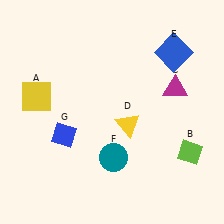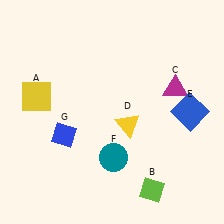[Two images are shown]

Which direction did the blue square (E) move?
The blue square (E) moved down.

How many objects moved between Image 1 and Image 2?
2 objects moved between the two images.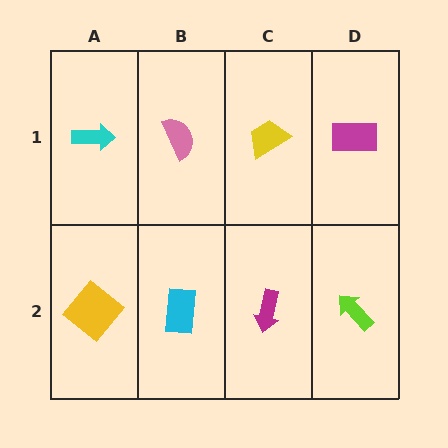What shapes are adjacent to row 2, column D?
A magenta rectangle (row 1, column D), a magenta arrow (row 2, column C).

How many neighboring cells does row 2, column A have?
2.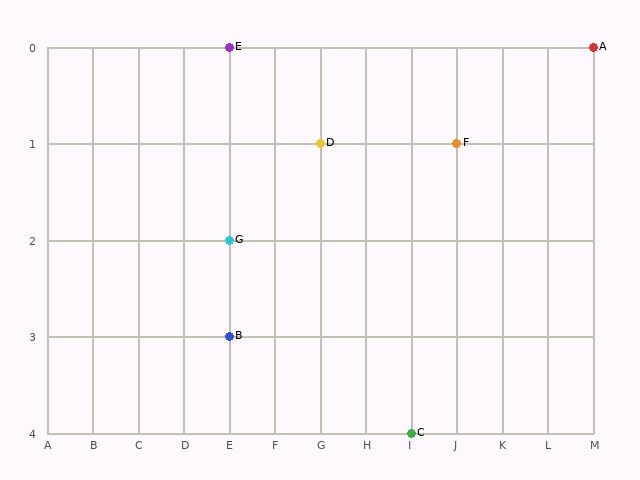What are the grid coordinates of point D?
Point D is at grid coordinates (G, 1).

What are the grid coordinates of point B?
Point B is at grid coordinates (E, 3).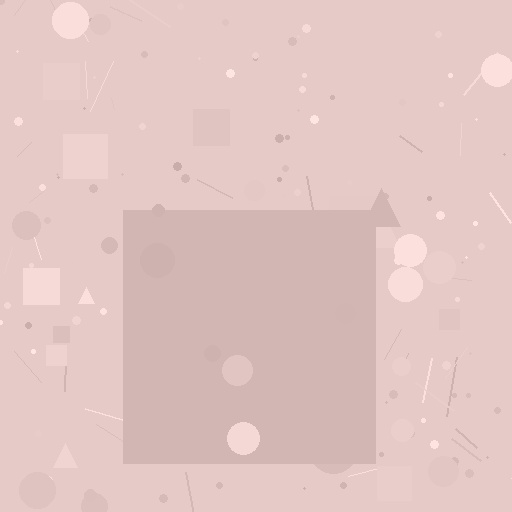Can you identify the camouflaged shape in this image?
The camouflaged shape is a square.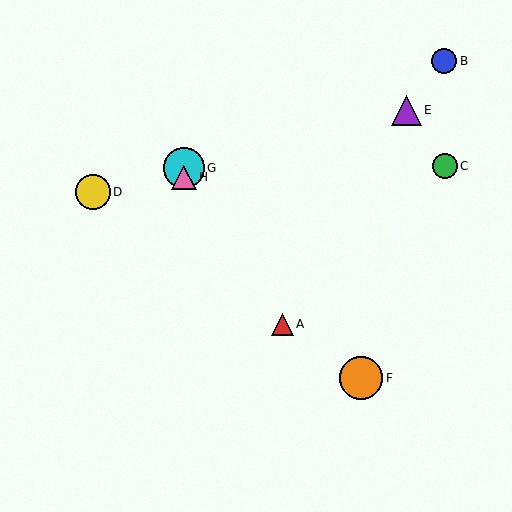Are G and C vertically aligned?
No, G is at x≈184 and C is at x≈445.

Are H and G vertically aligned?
Yes, both are at x≈184.